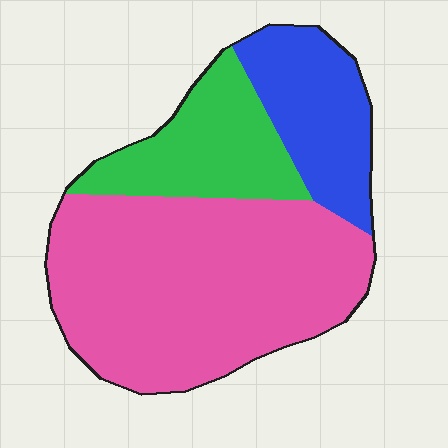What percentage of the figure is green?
Green covers 21% of the figure.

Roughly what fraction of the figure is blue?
Blue takes up about one fifth (1/5) of the figure.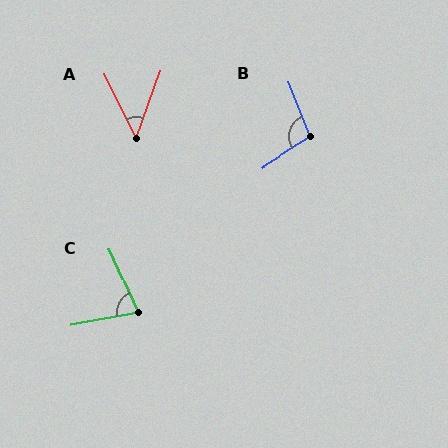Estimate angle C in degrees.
Approximately 76 degrees.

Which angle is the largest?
B, at approximately 101 degrees.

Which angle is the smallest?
A, at approximately 46 degrees.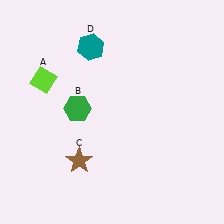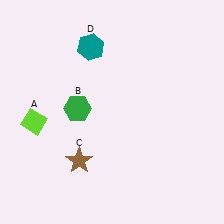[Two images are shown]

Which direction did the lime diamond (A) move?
The lime diamond (A) moved down.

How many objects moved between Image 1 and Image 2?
1 object moved between the two images.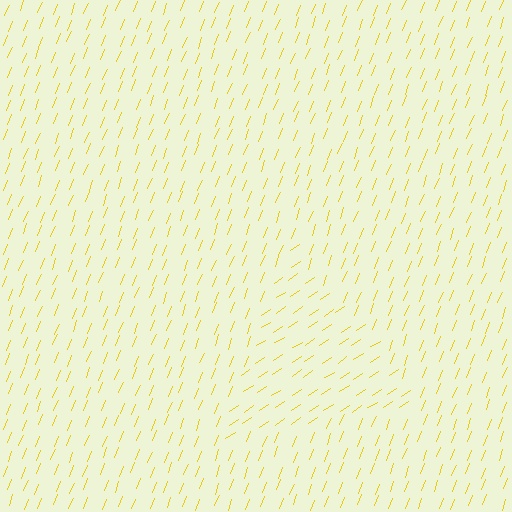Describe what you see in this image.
The image is filled with small yellow line segments. A triangle region in the image has lines oriented differently from the surrounding lines, creating a visible texture boundary.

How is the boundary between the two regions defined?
The boundary is defined purely by a change in line orientation (approximately 34 degrees difference). All lines are the same color and thickness.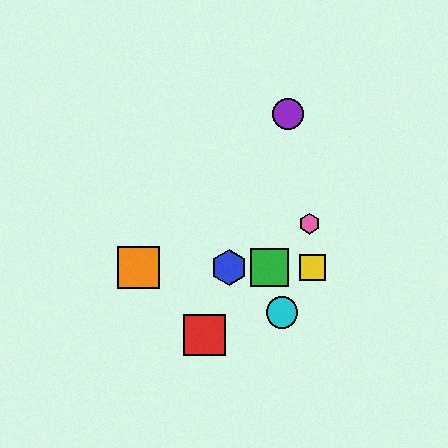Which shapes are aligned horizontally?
The blue hexagon, the green square, the yellow square, the orange square are aligned horizontally.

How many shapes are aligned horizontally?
4 shapes (the blue hexagon, the green square, the yellow square, the orange square) are aligned horizontally.